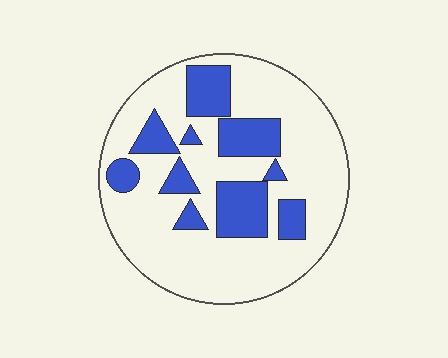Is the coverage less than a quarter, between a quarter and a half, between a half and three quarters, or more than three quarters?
Between a quarter and a half.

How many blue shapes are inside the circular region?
10.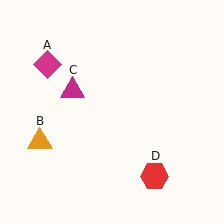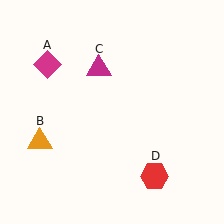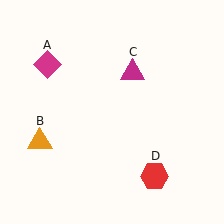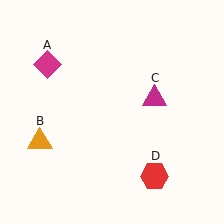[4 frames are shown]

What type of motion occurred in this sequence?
The magenta triangle (object C) rotated clockwise around the center of the scene.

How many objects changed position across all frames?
1 object changed position: magenta triangle (object C).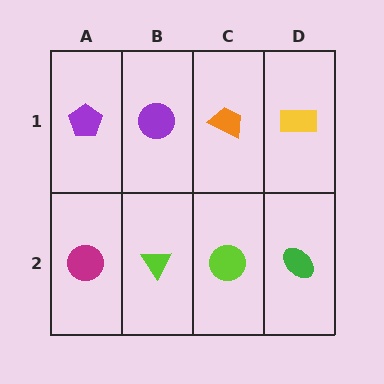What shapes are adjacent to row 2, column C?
An orange trapezoid (row 1, column C), a lime triangle (row 2, column B), a green ellipse (row 2, column D).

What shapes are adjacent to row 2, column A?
A purple pentagon (row 1, column A), a lime triangle (row 2, column B).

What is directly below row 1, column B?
A lime triangle.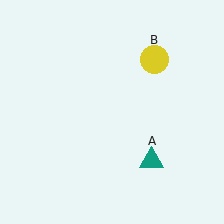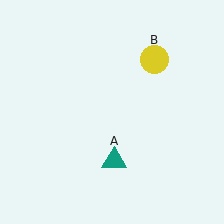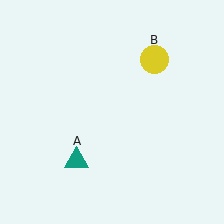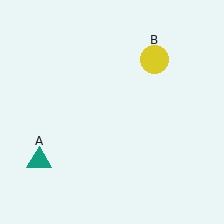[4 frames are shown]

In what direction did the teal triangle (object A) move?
The teal triangle (object A) moved left.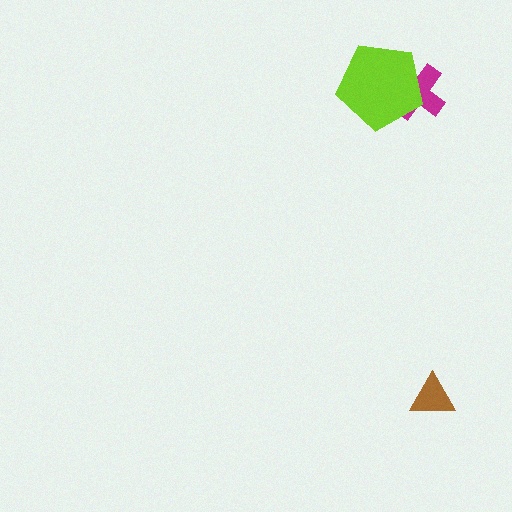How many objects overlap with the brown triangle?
0 objects overlap with the brown triangle.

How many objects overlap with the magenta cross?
1 object overlaps with the magenta cross.